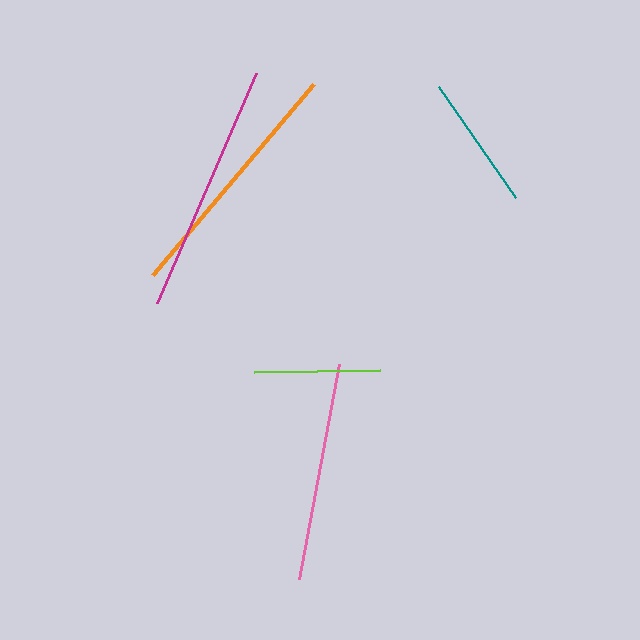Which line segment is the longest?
The magenta line is the longest at approximately 250 pixels.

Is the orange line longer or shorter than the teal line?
The orange line is longer than the teal line.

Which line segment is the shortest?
The lime line is the shortest at approximately 126 pixels.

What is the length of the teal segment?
The teal segment is approximately 135 pixels long.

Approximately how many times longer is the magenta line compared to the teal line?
The magenta line is approximately 1.9 times the length of the teal line.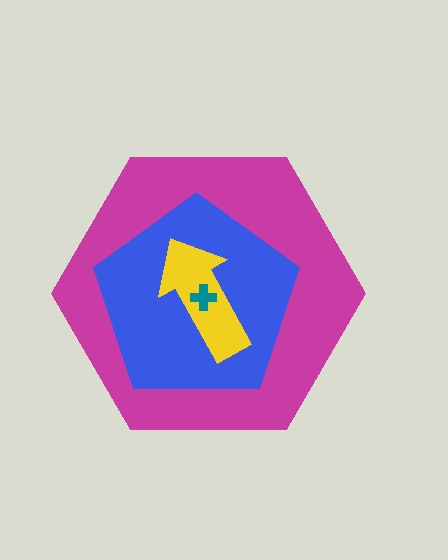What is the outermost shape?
The magenta hexagon.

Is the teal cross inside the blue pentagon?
Yes.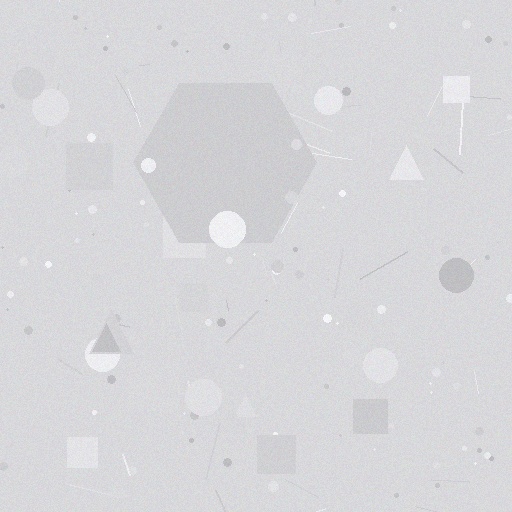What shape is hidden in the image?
A hexagon is hidden in the image.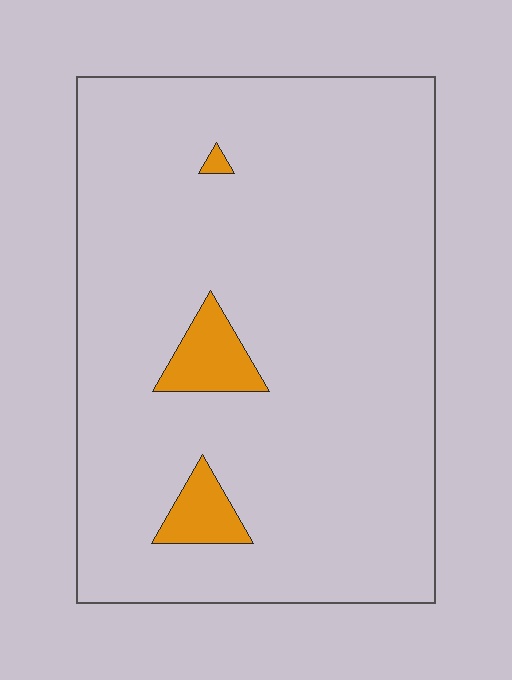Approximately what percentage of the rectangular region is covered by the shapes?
Approximately 5%.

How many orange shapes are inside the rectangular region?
3.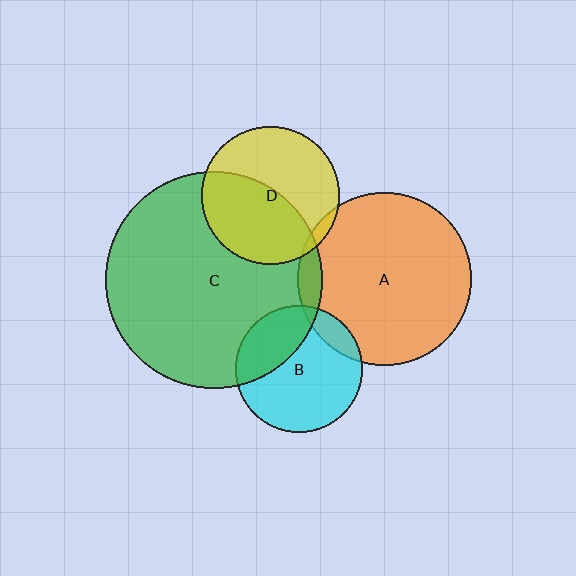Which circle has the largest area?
Circle C (green).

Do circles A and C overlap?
Yes.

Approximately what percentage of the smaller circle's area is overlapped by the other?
Approximately 5%.